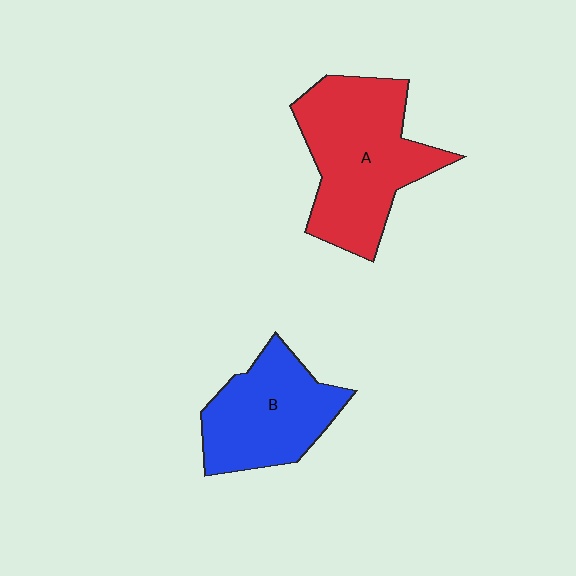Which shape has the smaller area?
Shape B (blue).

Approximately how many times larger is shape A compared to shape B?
Approximately 1.4 times.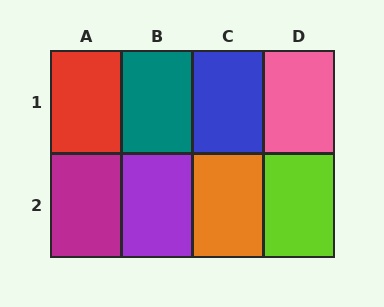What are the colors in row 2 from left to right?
Magenta, purple, orange, lime.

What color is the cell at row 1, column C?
Blue.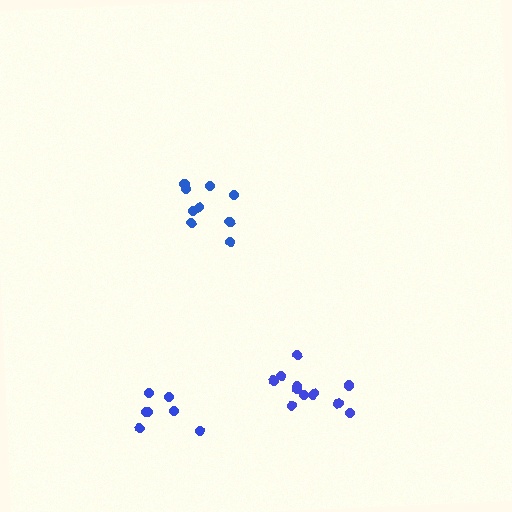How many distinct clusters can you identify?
There are 3 distinct clusters.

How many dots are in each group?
Group 1: 12 dots, Group 2: 9 dots, Group 3: 7 dots (28 total).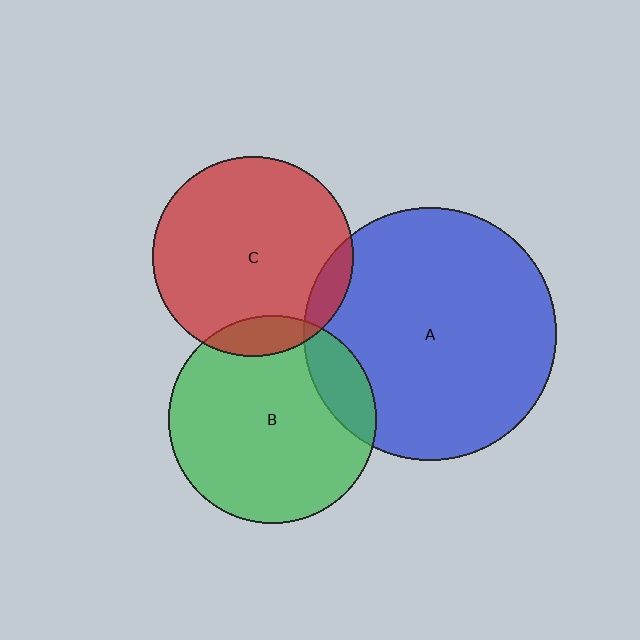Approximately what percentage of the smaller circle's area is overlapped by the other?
Approximately 15%.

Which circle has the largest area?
Circle A (blue).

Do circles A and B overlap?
Yes.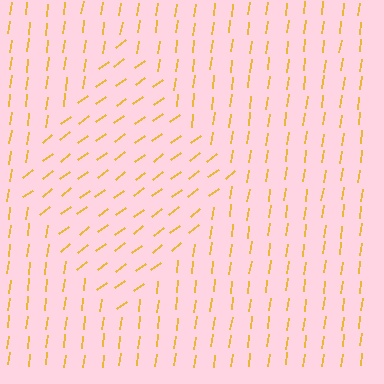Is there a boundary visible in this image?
Yes, there is a texture boundary formed by a change in line orientation.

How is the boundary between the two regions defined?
The boundary is defined purely by a change in line orientation (approximately 45 degrees difference). All lines are the same color and thickness.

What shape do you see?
I see a diamond.